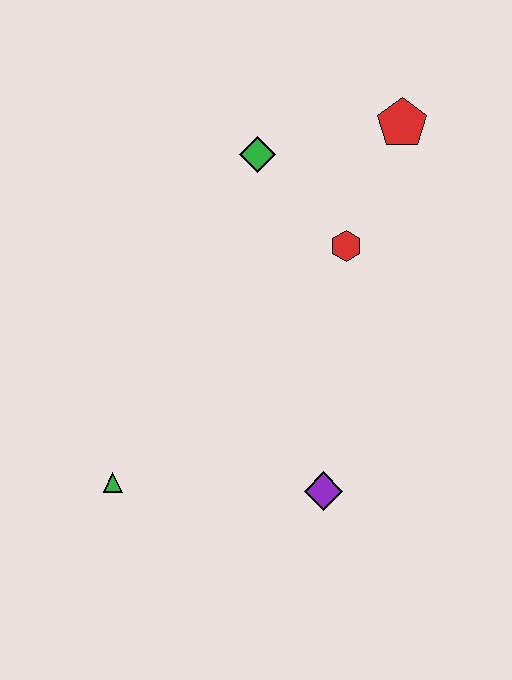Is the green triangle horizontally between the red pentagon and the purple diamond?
No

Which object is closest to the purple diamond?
The green triangle is closest to the purple diamond.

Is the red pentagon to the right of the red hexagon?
Yes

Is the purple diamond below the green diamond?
Yes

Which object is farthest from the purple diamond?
The red pentagon is farthest from the purple diamond.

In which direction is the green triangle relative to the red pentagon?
The green triangle is below the red pentagon.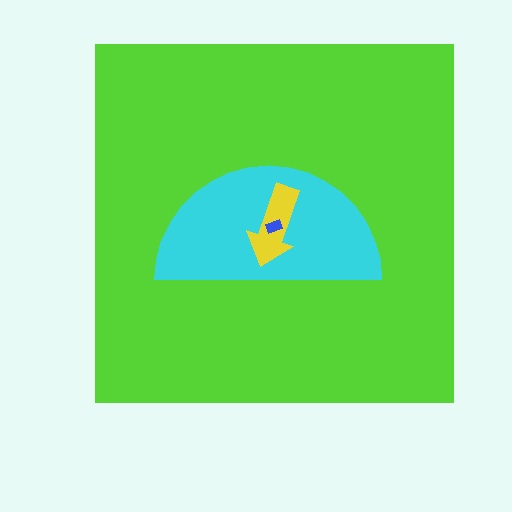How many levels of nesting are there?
4.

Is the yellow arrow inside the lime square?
Yes.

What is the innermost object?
The blue rectangle.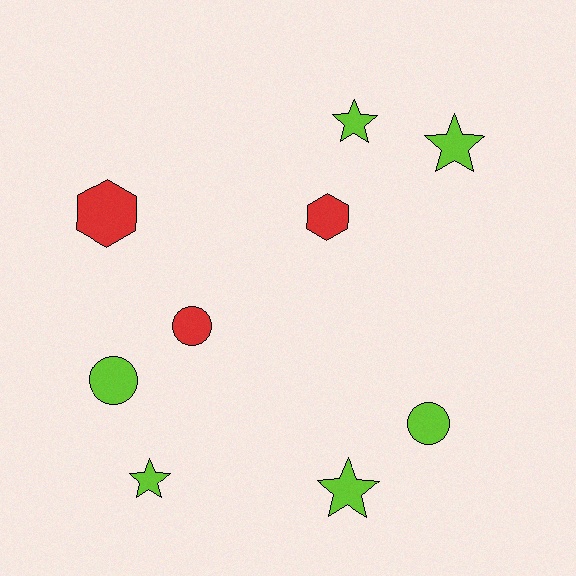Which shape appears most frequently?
Star, with 4 objects.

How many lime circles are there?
There are 2 lime circles.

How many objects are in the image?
There are 9 objects.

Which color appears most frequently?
Lime, with 6 objects.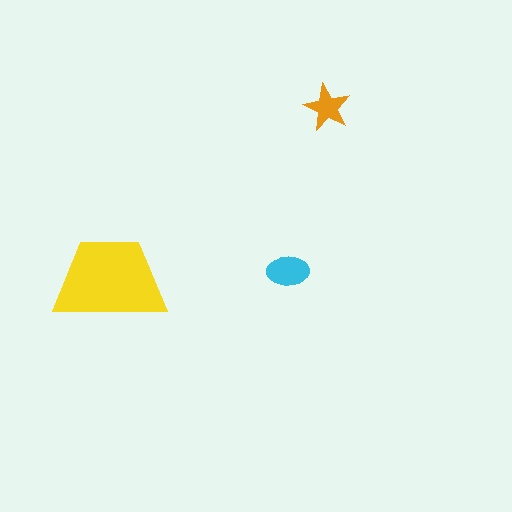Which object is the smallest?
The orange star.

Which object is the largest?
The yellow trapezoid.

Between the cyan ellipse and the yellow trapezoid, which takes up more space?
The yellow trapezoid.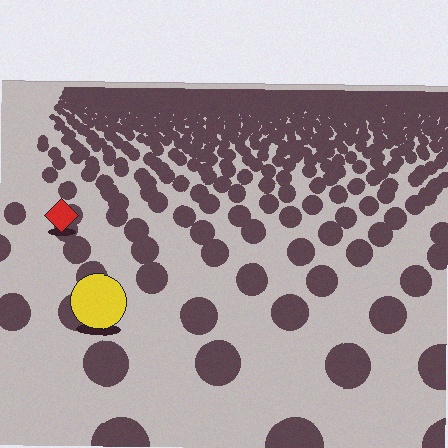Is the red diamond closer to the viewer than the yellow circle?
No. The yellow circle is closer — you can tell from the texture gradient: the ground texture is coarser near it.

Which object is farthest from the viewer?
The red diamond is farthest from the viewer. It appears smaller and the ground texture around it is denser.